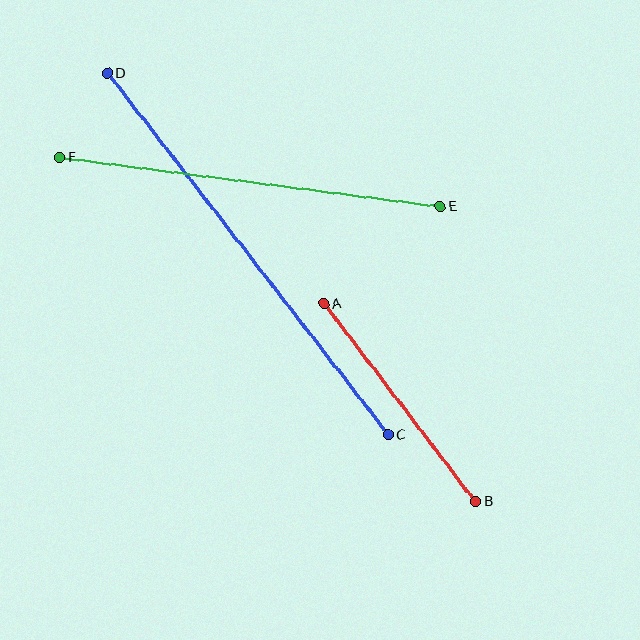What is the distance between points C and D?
The distance is approximately 457 pixels.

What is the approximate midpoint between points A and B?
The midpoint is at approximately (400, 403) pixels.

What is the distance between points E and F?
The distance is approximately 384 pixels.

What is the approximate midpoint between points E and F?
The midpoint is at approximately (250, 182) pixels.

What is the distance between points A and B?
The distance is approximately 249 pixels.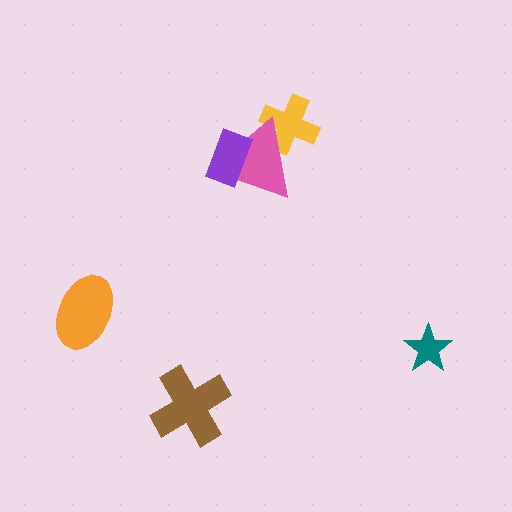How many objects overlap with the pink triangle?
2 objects overlap with the pink triangle.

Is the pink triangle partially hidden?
Yes, it is partially covered by another shape.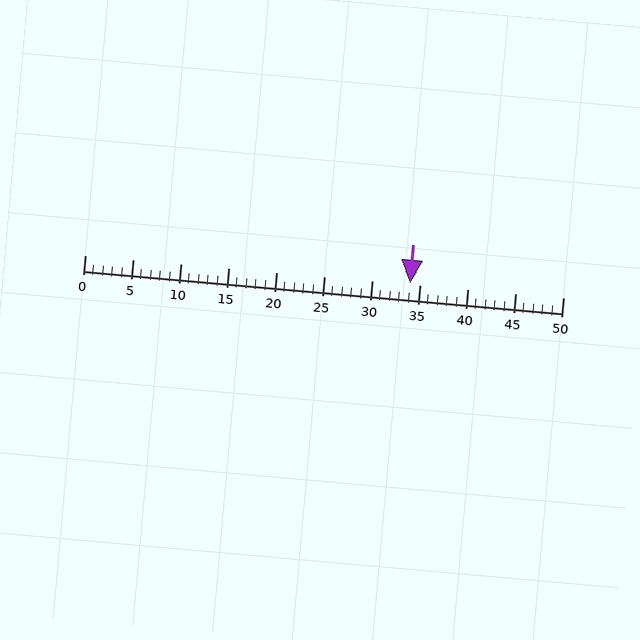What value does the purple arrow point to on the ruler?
The purple arrow points to approximately 34.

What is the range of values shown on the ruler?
The ruler shows values from 0 to 50.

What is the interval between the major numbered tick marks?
The major tick marks are spaced 5 units apart.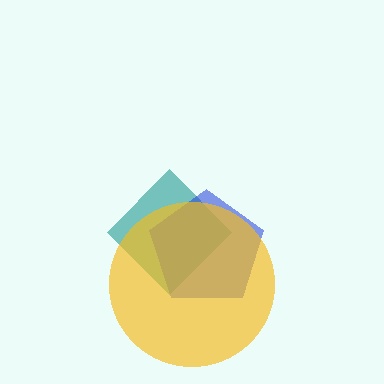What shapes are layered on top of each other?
The layered shapes are: a teal diamond, a blue pentagon, a yellow circle.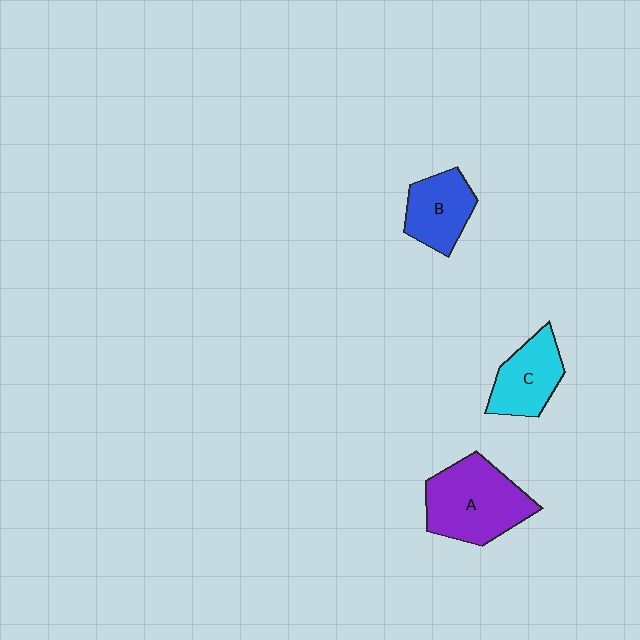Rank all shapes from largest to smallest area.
From largest to smallest: A (purple), C (cyan), B (blue).